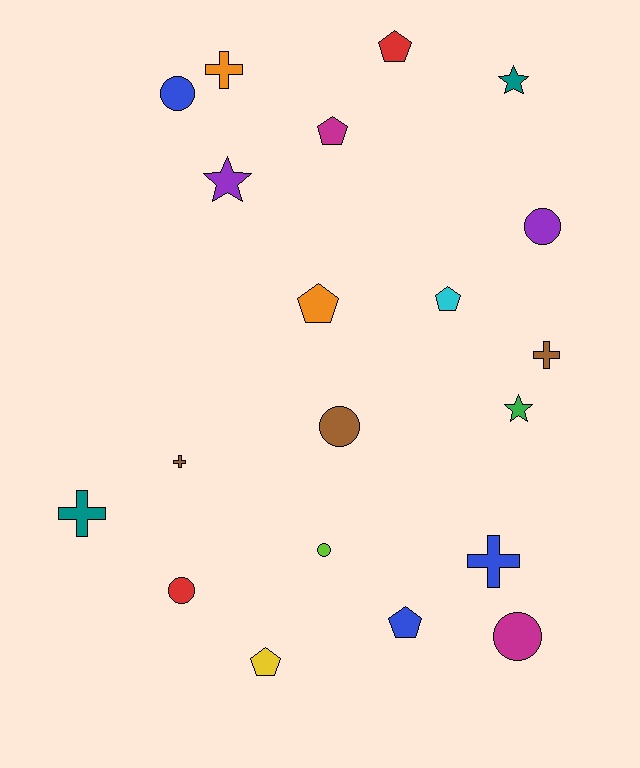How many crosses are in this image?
There are 5 crosses.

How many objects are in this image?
There are 20 objects.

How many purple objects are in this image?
There are 2 purple objects.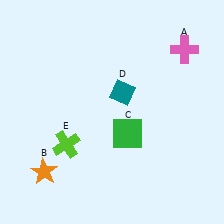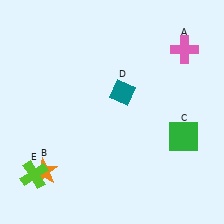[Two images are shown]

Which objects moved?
The objects that moved are: the green square (C), the lime cross (E).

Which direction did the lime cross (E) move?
The lime cross (E) moved left.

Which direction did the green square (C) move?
The green square (C) moved right.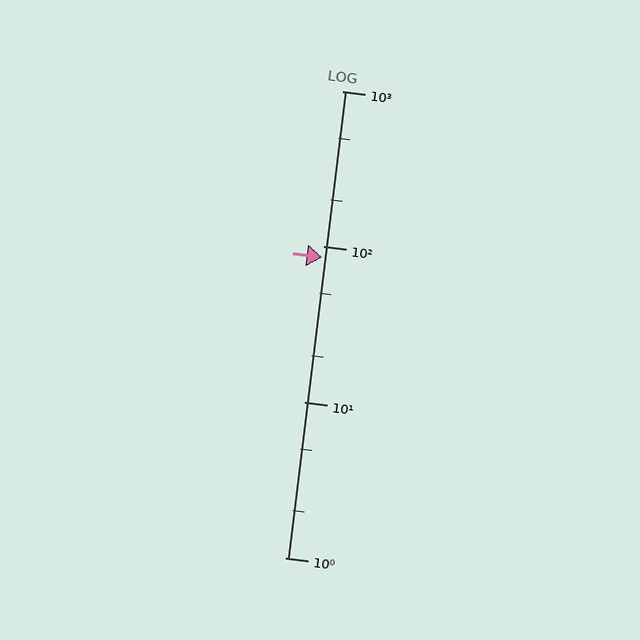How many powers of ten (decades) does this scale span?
The scale spans 3 decades, from 1 to 1000.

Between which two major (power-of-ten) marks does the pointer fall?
The pointer is between 10 and 100.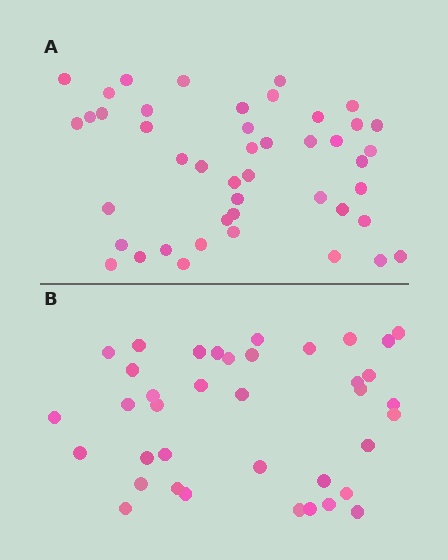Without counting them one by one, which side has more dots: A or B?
Region A (the top region) has more dots.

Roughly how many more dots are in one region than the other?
Region A has roughly 8 or so more dots than region B.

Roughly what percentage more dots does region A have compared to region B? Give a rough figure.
About 20% more.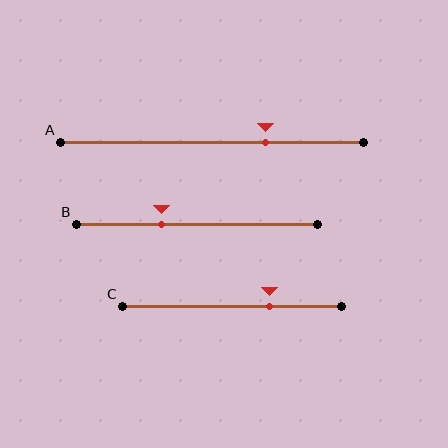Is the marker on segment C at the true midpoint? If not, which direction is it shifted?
No, the marker on segment C is shifted to the right by about 17% of the segment length.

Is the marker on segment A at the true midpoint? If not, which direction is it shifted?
No, the marker on segment A is shifted to the right by about 18% of the segment length.